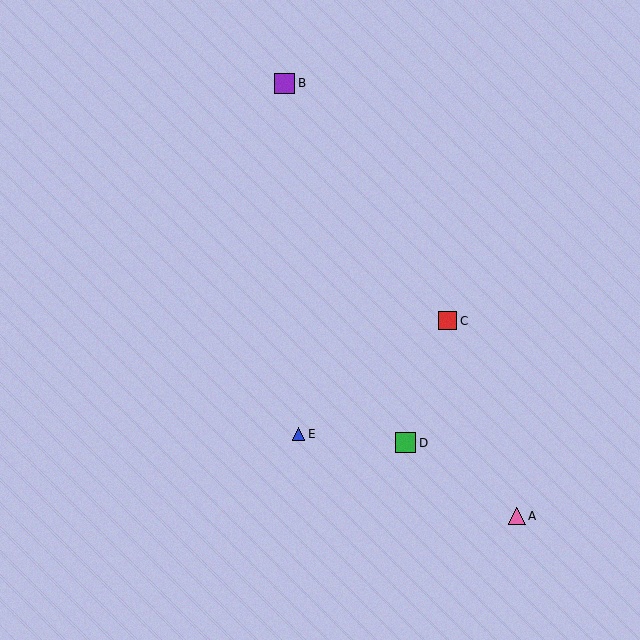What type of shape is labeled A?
Shape A is a pink triangle.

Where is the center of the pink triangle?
The center of the pink triangle is at (517, 516).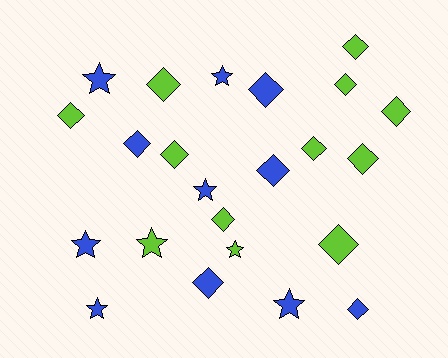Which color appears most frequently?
Lime, with 12 objects.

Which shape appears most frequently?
Diamond, with 15 objects.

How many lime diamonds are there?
There are 10 lime diamonds.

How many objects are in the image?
There are 23 objects.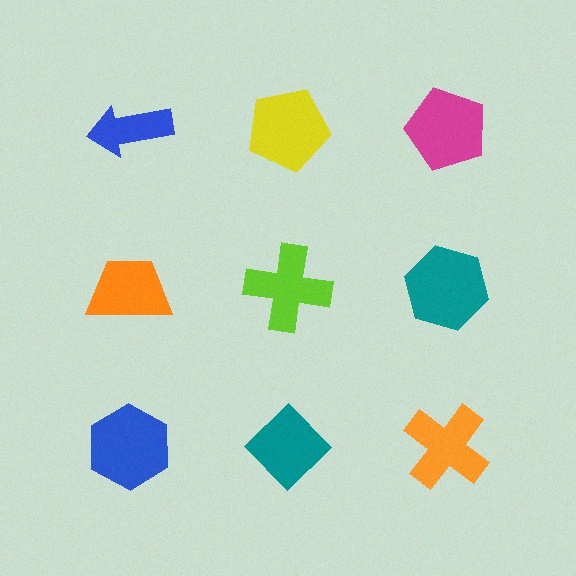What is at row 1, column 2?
A yellow pentagon.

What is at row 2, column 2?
A lime cross.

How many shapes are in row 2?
3 shapes.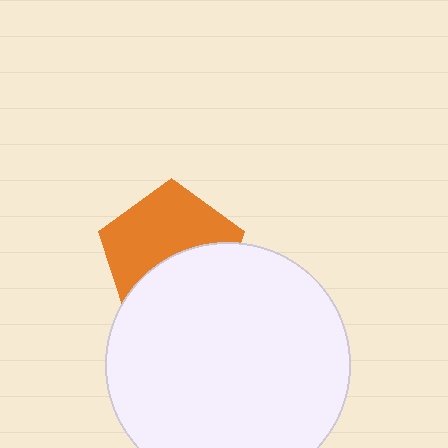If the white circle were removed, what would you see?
You would see the complete orange pentagon.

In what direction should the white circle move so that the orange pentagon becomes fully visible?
The white circle should move down. That is the shortest direction to clear the overlap and leave the orange pentagon fully visible.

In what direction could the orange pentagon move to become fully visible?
The orange pentagon could move up. That would shift it out from behind the white circle entirely.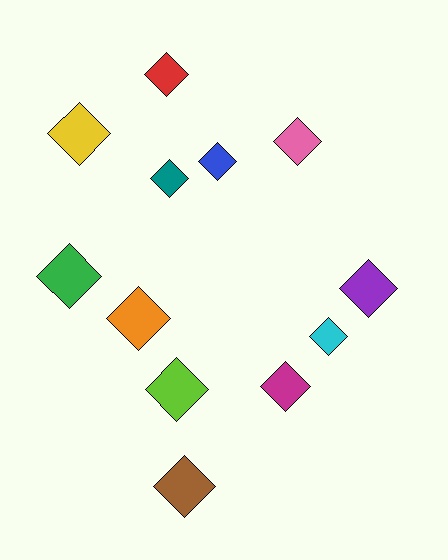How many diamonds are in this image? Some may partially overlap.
There are 12 diamonds.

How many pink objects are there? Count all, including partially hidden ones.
There is 1 pink object.